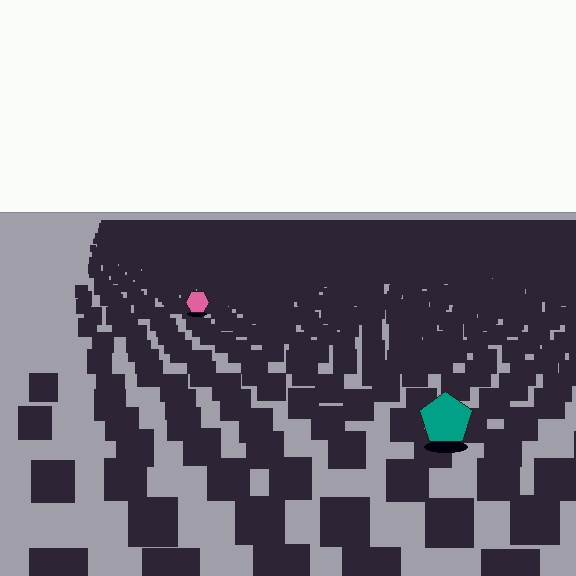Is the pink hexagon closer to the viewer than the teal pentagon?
No. The teal pentagon is closer — you can tell from the texture gradient: the ground texture is coarser near it.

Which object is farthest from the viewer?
The pink hexagon is farthest from the viewer. It appears smaller and the ground texture around it is denser.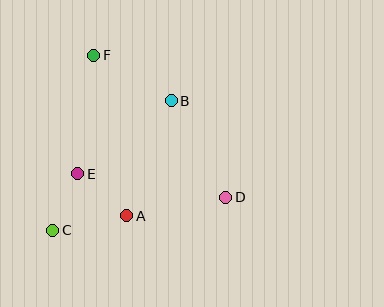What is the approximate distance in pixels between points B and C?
The distance between B and C is approximately 175 pixels.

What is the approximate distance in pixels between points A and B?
The distance between A and B is approximately 123 pixels.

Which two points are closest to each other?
Points C and E are closest to each other.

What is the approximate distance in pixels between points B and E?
The distance between B and E is approximately 119 pixels.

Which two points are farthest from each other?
Points D and F are farthest from each other.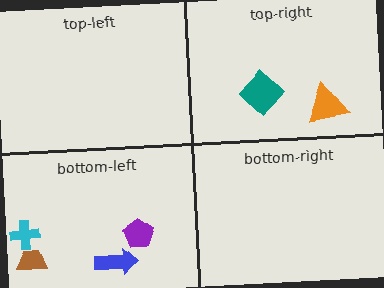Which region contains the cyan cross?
The bottom-left region.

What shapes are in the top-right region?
The teal diamond, the orange triangle.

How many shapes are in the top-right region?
2.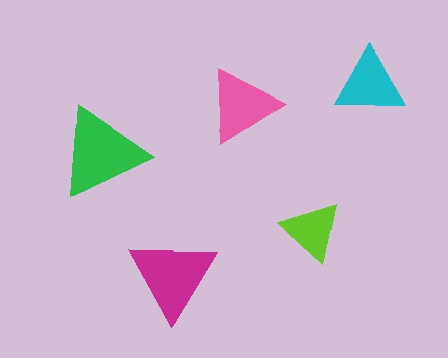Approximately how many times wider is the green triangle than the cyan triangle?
About 1.5 times wider.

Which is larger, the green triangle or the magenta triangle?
The green one.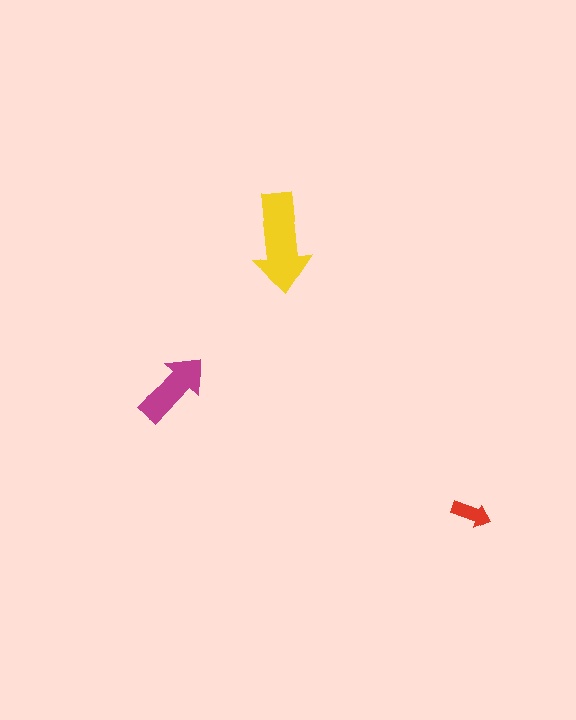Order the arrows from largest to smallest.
the yellow one, the magenta one, the red one.